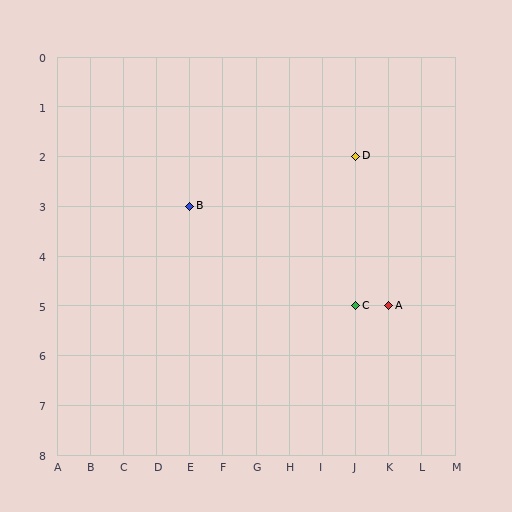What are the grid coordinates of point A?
Point A is at grid coordinates (K, 5).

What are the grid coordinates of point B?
Point B is at grid coordinates (E, 3).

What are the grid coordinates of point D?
Point D is at grid coordinates (J, 2).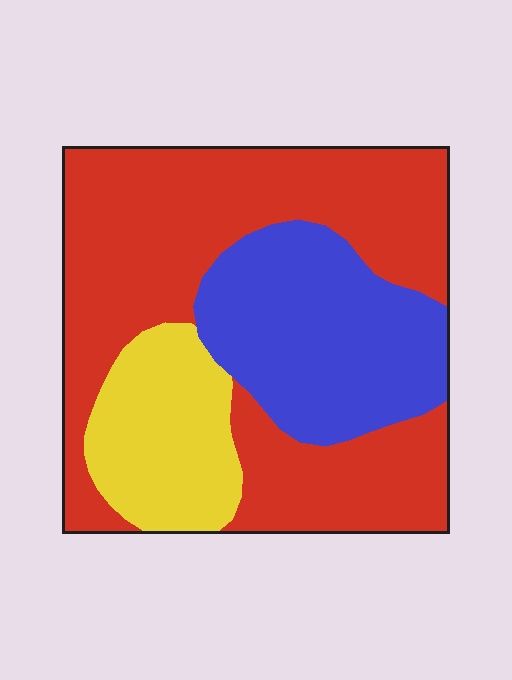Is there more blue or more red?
Red.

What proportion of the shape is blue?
Blue covers about 25% of the shape.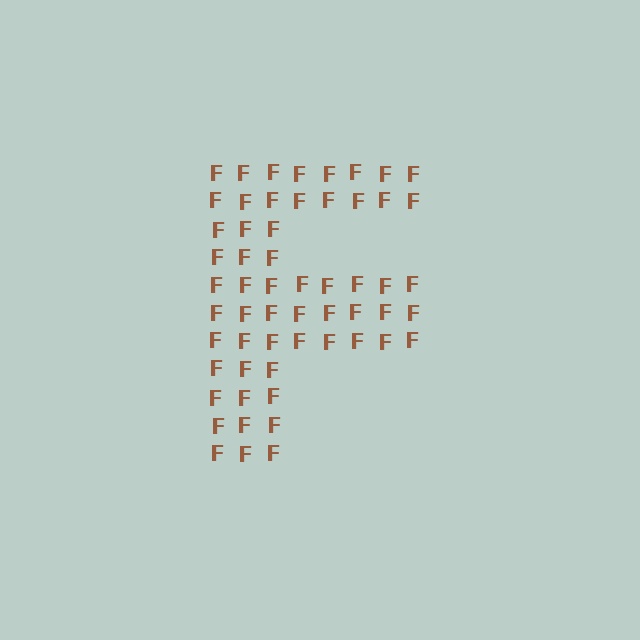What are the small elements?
The small elements are letter F's.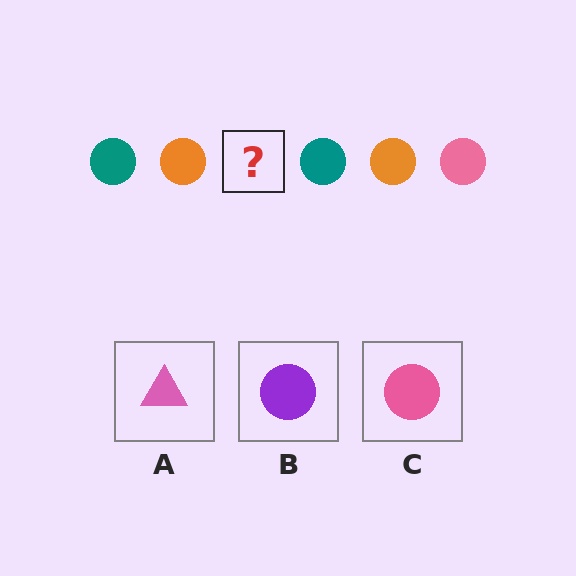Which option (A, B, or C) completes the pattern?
C.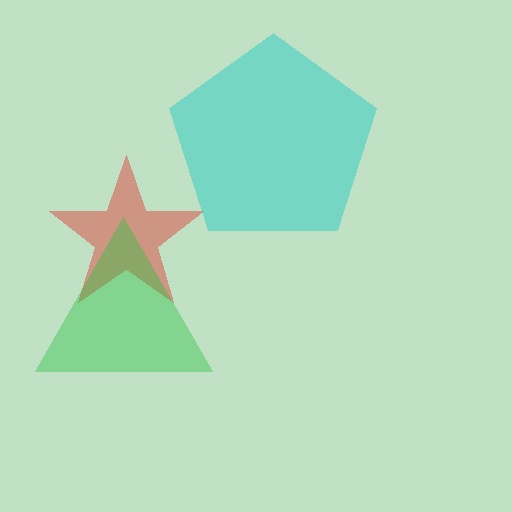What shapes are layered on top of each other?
The layered shapes are: a red star, a green triangle, a cyan pentagon.